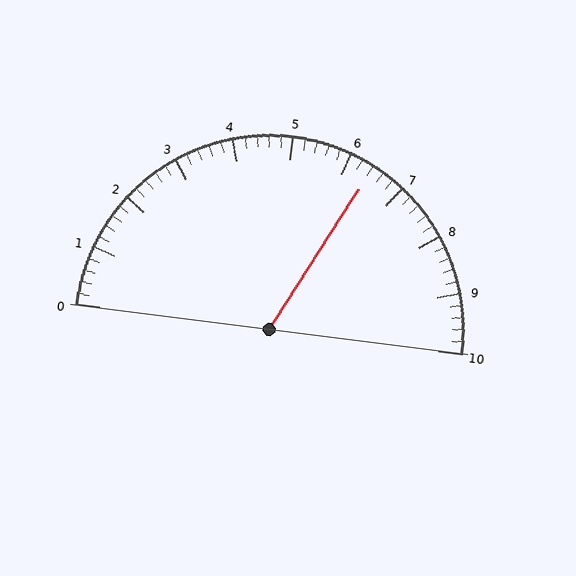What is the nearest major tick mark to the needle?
The nearest major tick mark is 6.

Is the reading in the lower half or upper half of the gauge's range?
The reading is in the upper half of the range (0 to 10).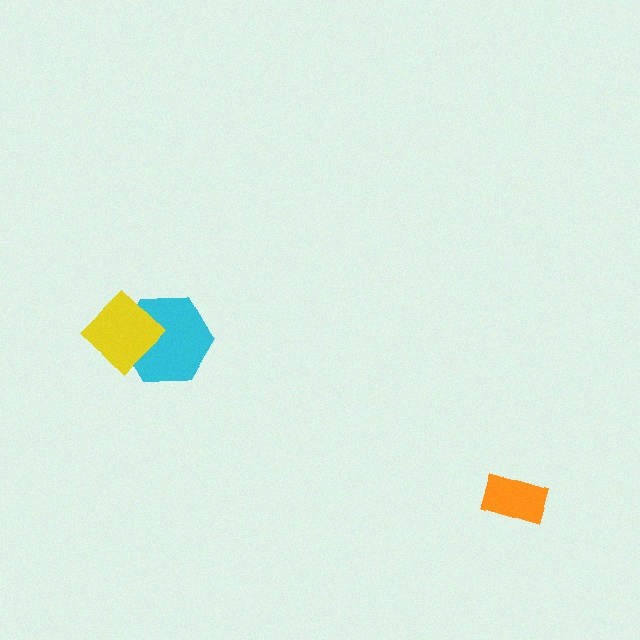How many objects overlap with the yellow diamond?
1 object overlaps with the yellow diamond.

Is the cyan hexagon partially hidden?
Yes, it is partially covered by another shape.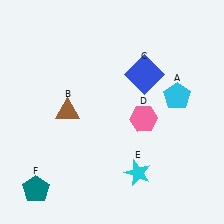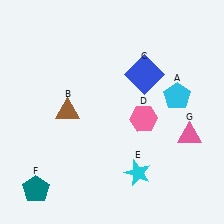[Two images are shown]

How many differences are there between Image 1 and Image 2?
There is 1 difference between the two images.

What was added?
A pink triangle (G) was added in Image 2.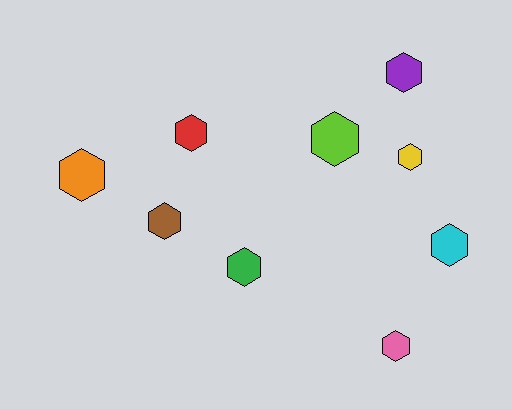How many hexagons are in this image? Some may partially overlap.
There are 9 hexagons.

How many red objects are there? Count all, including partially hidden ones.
There is 1 red object.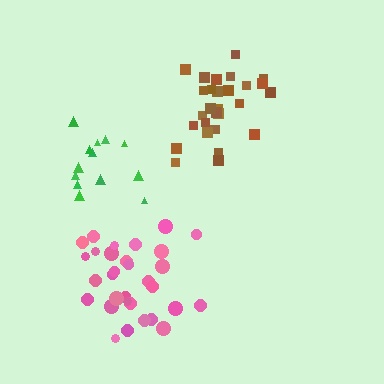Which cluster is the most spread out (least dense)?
Green.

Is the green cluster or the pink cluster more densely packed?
Pink.